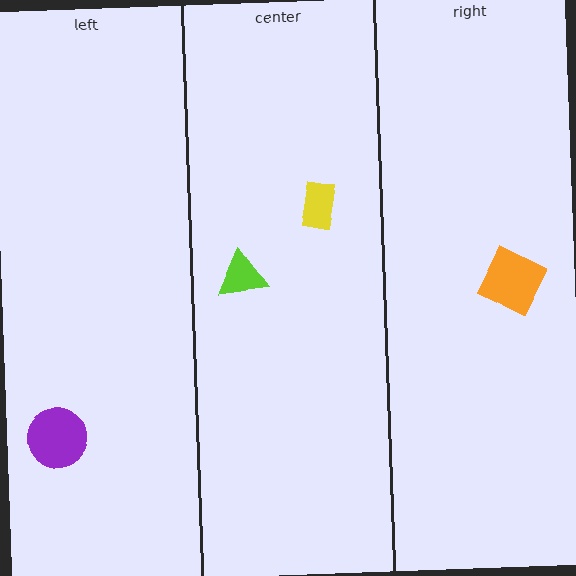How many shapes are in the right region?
1.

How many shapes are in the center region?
2.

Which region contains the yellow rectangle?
The center region.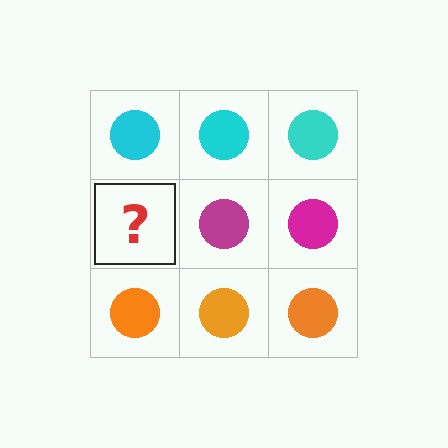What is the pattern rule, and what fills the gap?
The rule is that each row has a consistent color. The gap should be filled with a magenta circle.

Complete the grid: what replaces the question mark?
The question mark should be replaced with a magenta circle.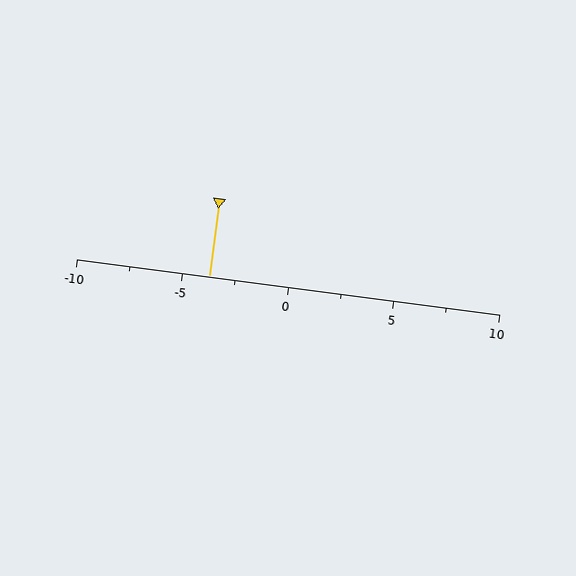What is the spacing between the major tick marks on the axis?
The major ticks are spaced 5 apart.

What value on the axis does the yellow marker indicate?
The marker indicates approximately -3.8.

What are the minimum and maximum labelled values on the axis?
The axis runs from -10 to 10.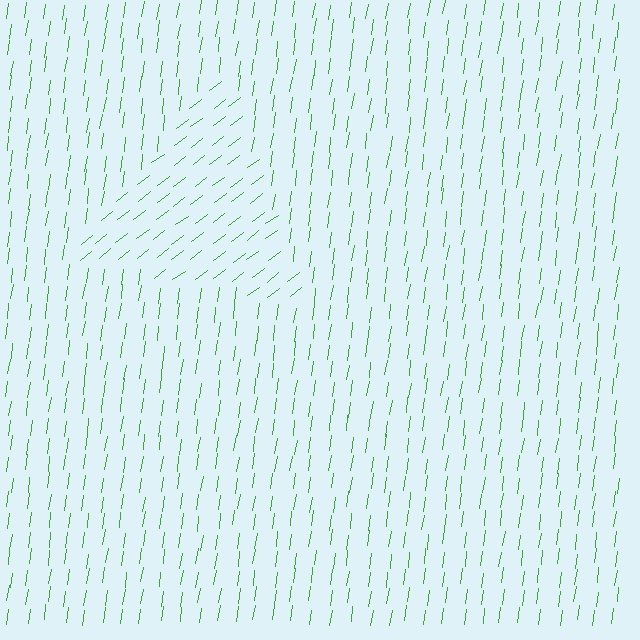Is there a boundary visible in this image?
Yes, there is a texture boundary formed by a change in line orientation.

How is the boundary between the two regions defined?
The boundary is defined purely by a change in line orientation (approximately 45 degrees difference). All lines are the same color and thickness.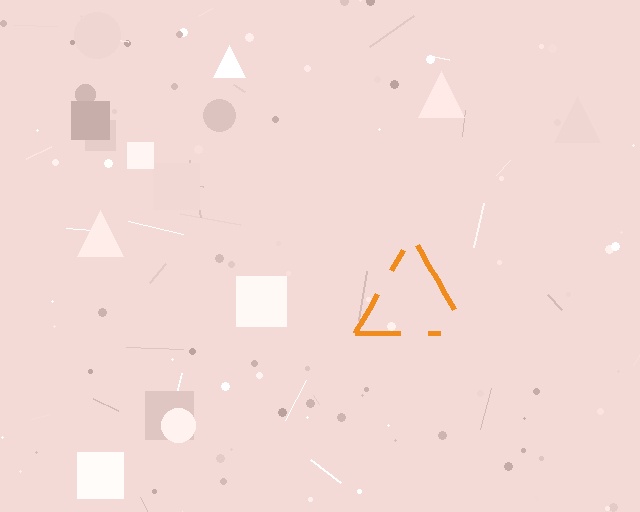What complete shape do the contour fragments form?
The contour fragments form a triangle.